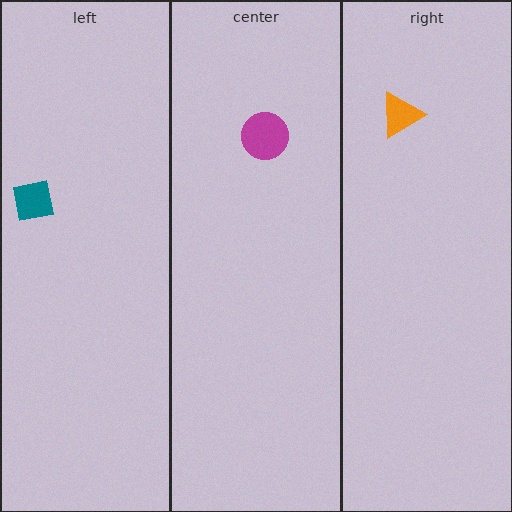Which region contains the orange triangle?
The right region.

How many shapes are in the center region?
1.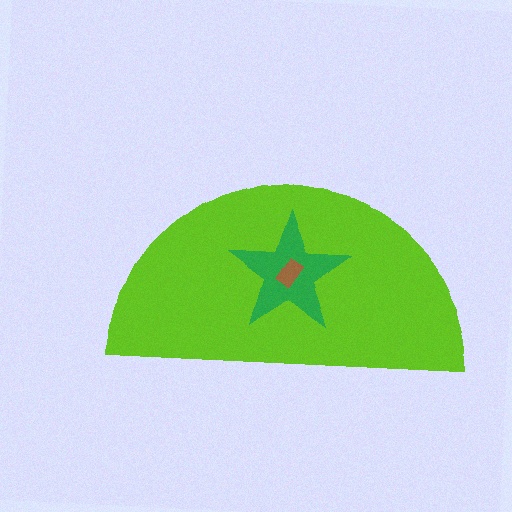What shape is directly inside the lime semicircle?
The green star.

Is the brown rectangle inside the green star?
Yes.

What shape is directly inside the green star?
The brown rectangle.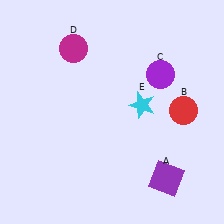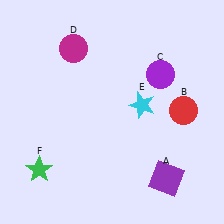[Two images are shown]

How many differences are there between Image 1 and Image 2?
There is 1 difference between the two images.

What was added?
A green star (F) was added in Image 2.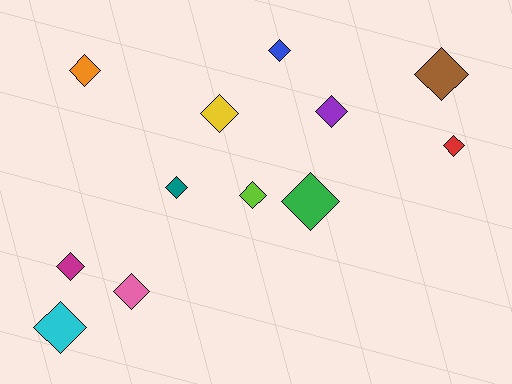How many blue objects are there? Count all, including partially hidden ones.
There is 1 blue object.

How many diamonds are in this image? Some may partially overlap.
There are 12 diamonds.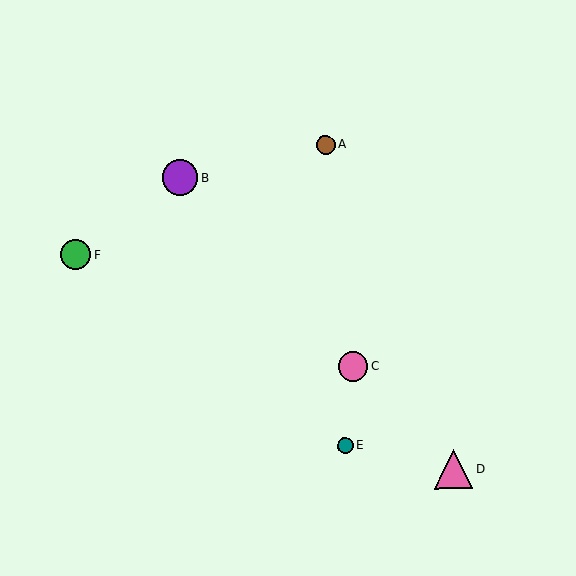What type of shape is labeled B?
Shape B is a purple circle.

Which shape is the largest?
The pink triangle (labeled D) is the largest.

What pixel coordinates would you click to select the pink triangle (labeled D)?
Click at (453, 469) to select the pink triangle D.